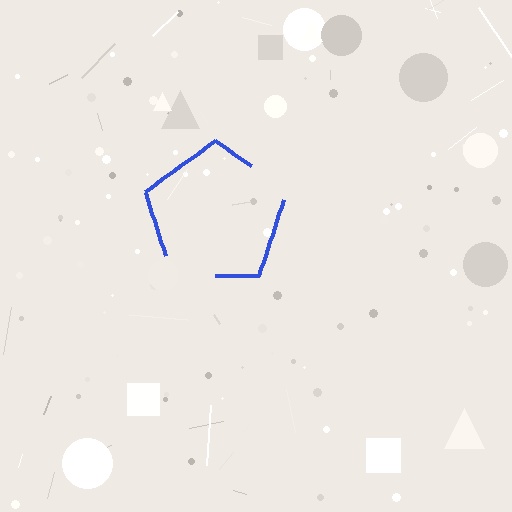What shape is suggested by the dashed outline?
The dashed outline suggests a pentagon.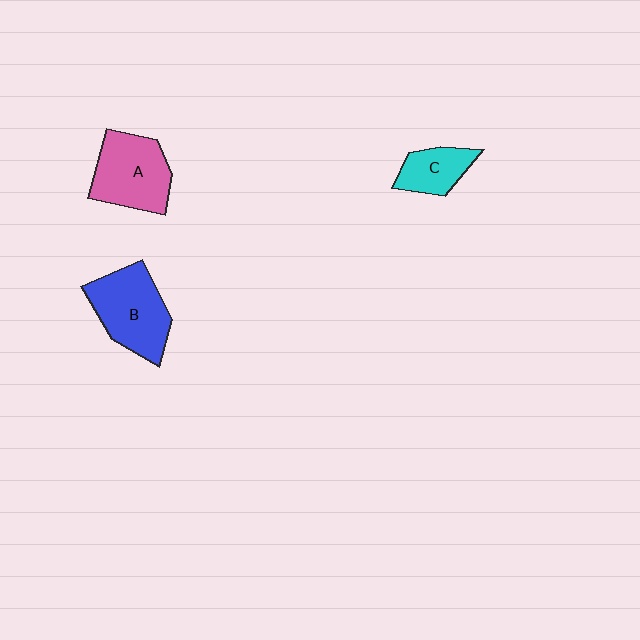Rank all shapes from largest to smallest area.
From largest to smallest: B (blue), A (pink), C (cyan).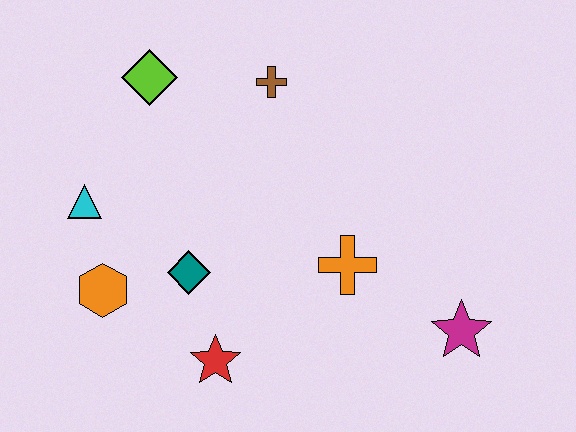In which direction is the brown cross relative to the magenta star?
The brown cross is above the magenta star.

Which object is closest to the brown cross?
The lime diamond is closest to the brown cross.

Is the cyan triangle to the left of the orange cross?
Yes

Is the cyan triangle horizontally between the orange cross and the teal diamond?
No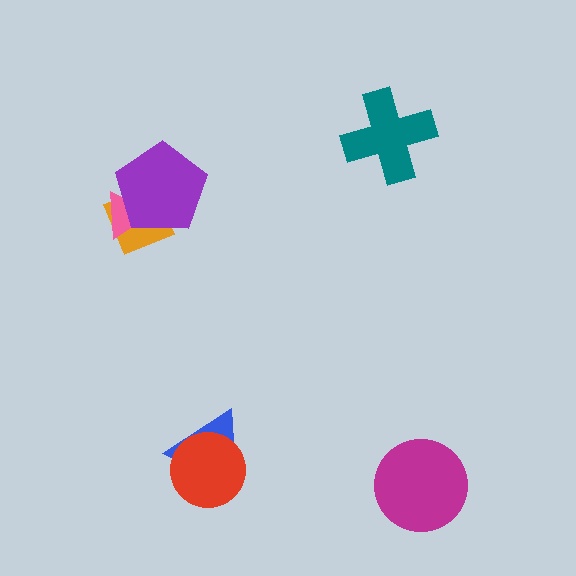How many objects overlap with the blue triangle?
1 object overlaps with the blue triangle.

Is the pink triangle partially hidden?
Yes, it is partially covered by another shape.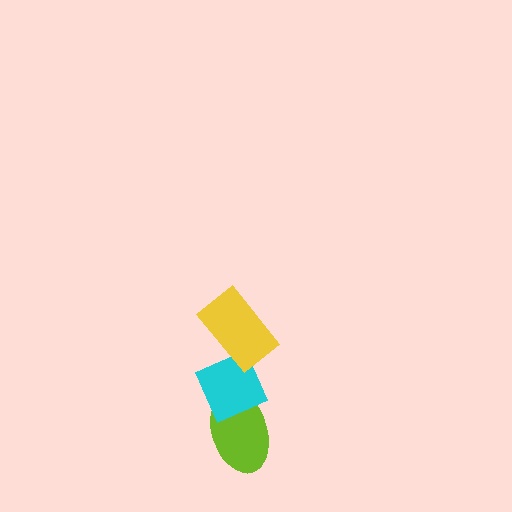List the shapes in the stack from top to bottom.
From top to bottom: the yellow rectangle, the cyan diamond, the lime ellipse.